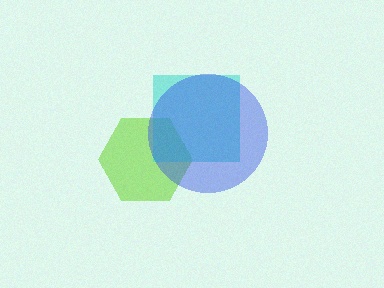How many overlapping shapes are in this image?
There are 3 overlapping shapes in the image.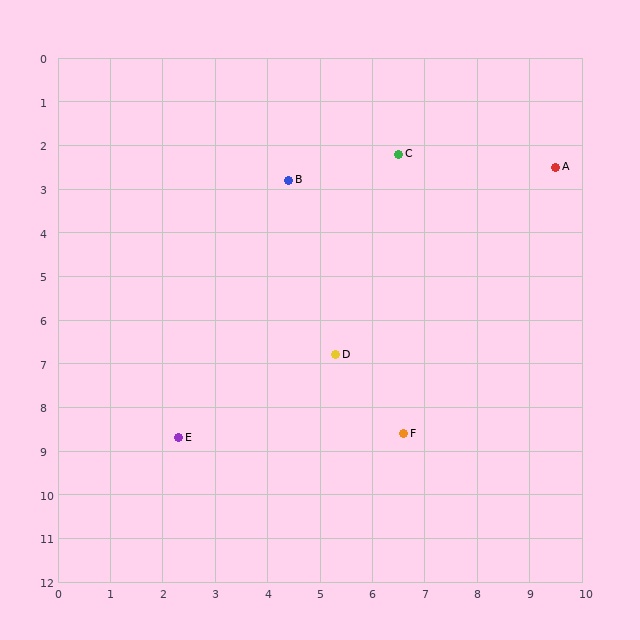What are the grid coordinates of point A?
Point A is at approximately (9.5, 2.5).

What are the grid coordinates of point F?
Point F is at approximately (6.6, 8.6).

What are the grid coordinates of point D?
Point D is at approximately (5.3, 6.8).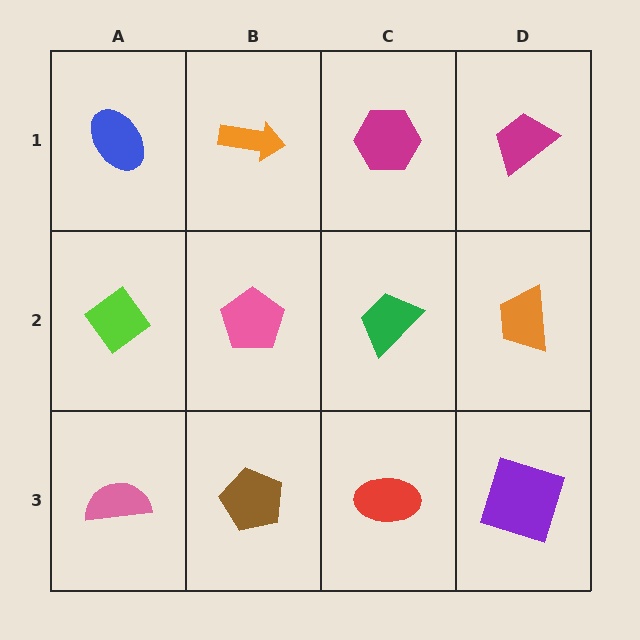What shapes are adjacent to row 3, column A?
A lime diamond (row 2, column A), a brown pentagon (row 3, column B).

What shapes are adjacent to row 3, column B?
A pink pentagon (row 2, column B), a pink semicircle (row 3, column A), a red ellipse (row 3, column C).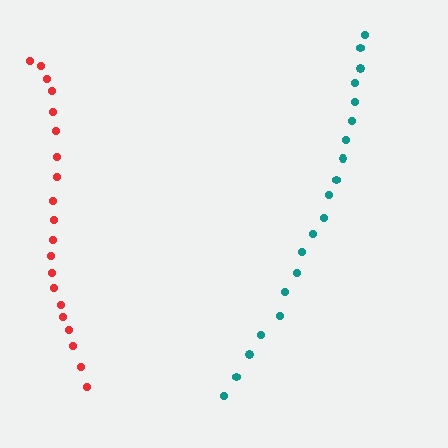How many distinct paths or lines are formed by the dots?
There are 2 distinct paths.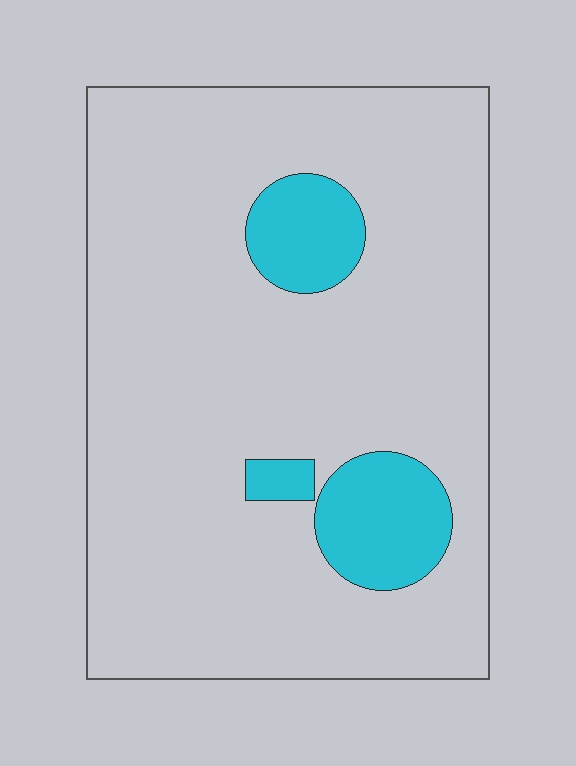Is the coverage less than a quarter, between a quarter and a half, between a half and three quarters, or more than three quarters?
Less than a quarter.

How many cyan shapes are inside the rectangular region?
3.